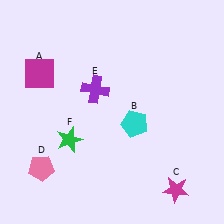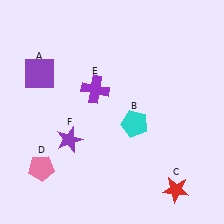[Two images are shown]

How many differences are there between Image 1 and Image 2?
There are 3 differences between the two images.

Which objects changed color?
A changed from magenta to purple. C changed from magenta to red. F changed from green to purple.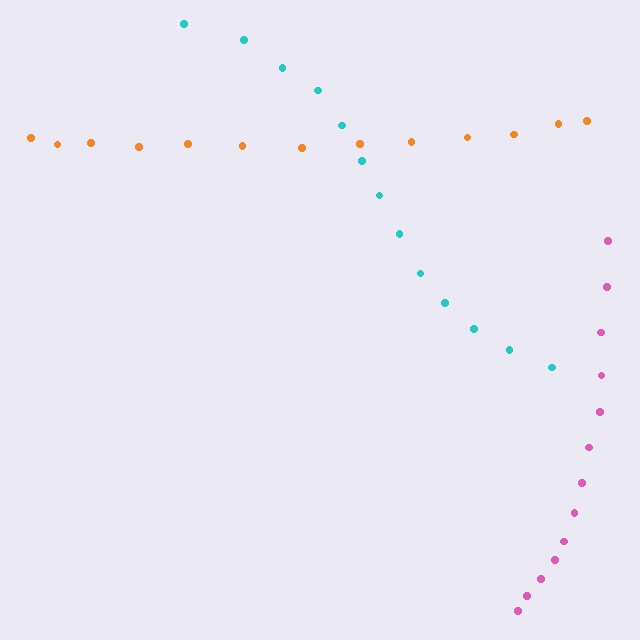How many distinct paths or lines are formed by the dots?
There are 3 distinct paths.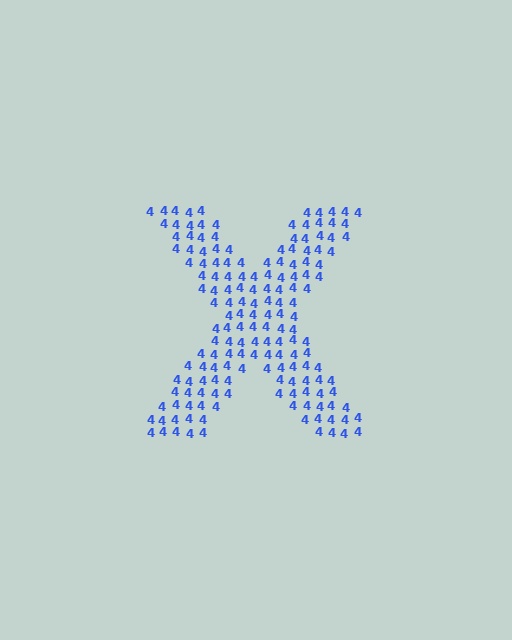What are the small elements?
The small elements are digit 4's.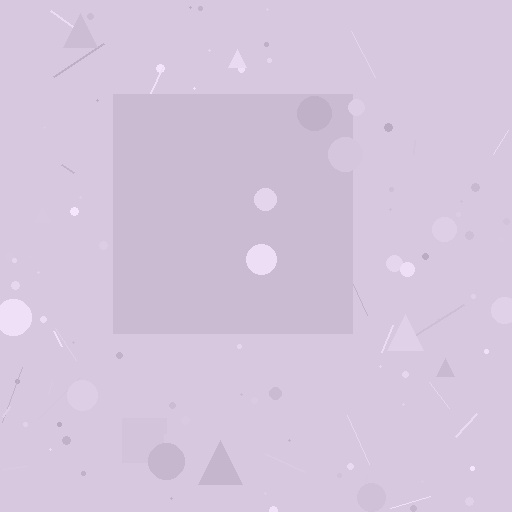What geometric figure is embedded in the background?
A square is embedded in the background.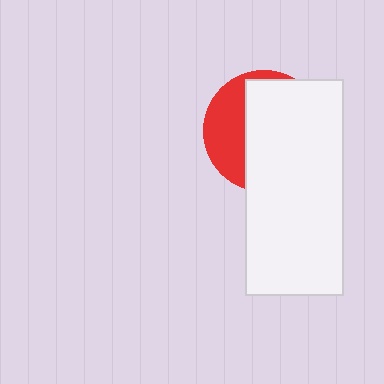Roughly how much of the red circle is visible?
A small part of it is visible (roughly 34%).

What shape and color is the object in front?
The object in front is a white rectangle.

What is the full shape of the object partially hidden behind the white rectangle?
The partially hidden object is a red circle.